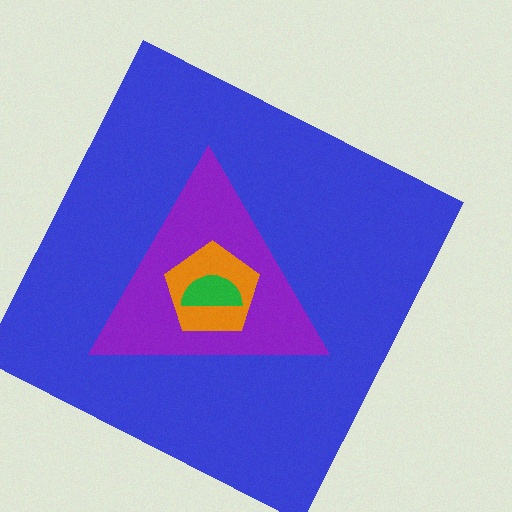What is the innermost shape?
The green semicircle.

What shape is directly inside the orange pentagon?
The green semicircle.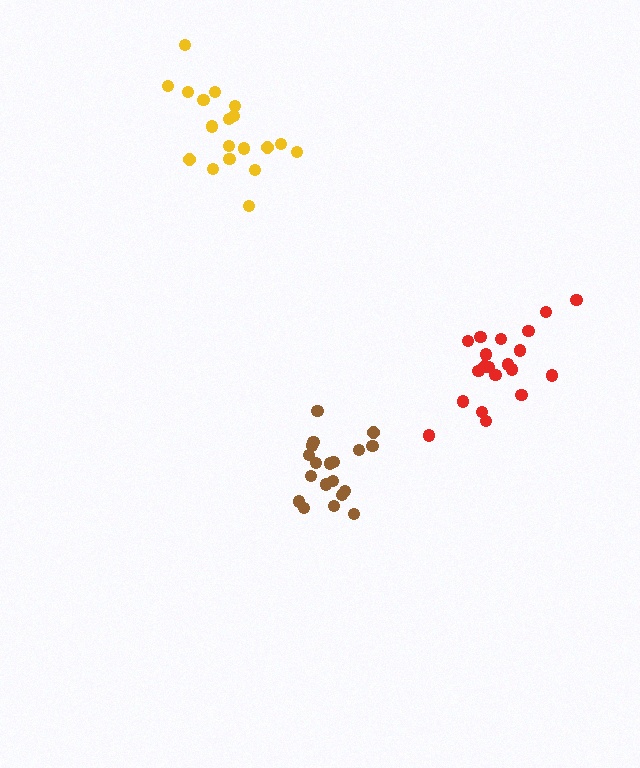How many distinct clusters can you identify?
There are 3 distinct clusters.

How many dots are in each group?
Group 1: 19 dots, Group 2: 20 dots, Group 3: 19 dots (58 total).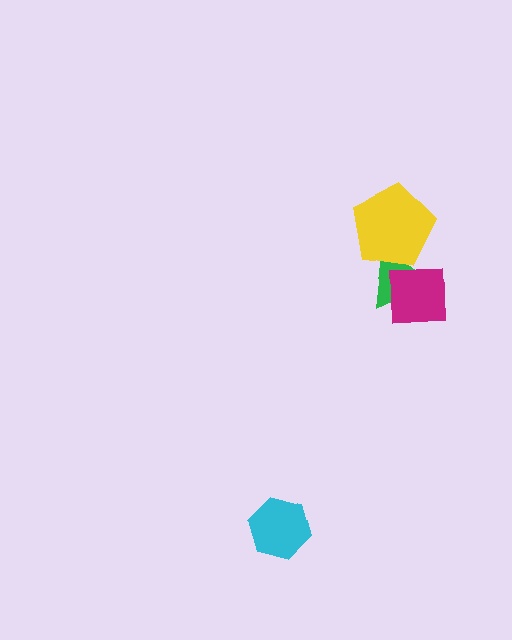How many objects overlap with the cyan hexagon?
0 objects overlap with the cyan hexagon.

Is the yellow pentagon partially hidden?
Yes, it is partially covered by another shape.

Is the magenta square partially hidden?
No, no other shape covers it.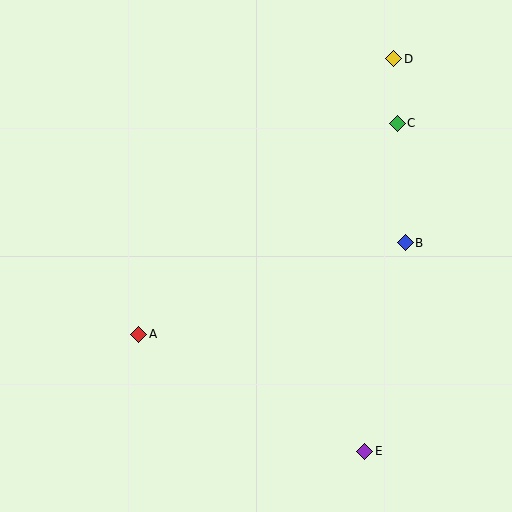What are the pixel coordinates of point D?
Point D is at (394, 59).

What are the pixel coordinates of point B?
Point B is at (405, 243).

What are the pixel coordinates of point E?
Point E is at (365, 451).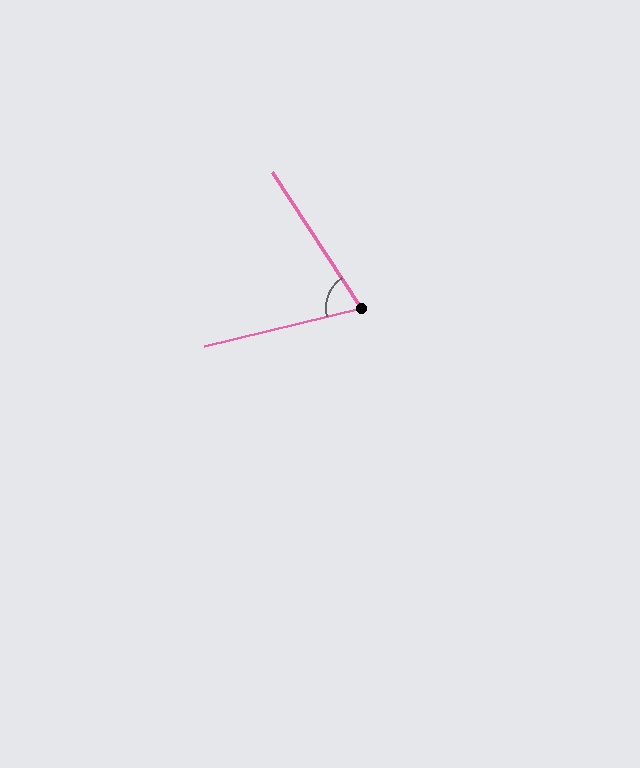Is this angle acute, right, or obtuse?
It is acute.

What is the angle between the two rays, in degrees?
Approximately 71 degrees.